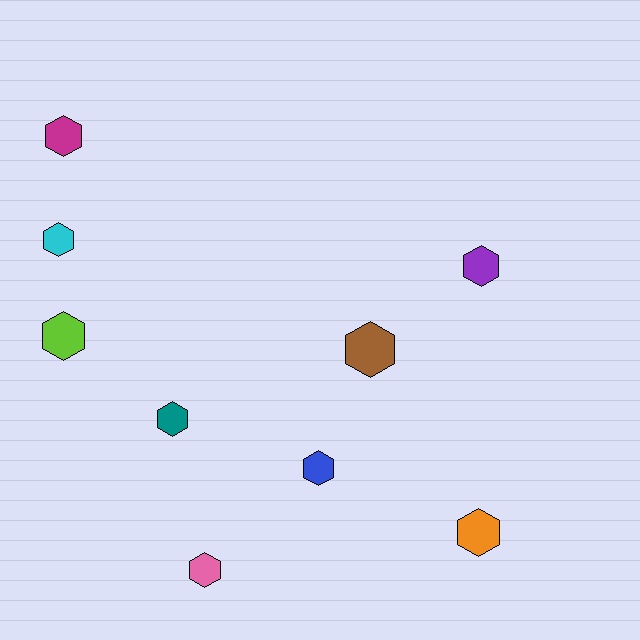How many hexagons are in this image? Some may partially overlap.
There are 9 hexagons.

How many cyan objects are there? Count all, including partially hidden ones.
There is 1 cyan object.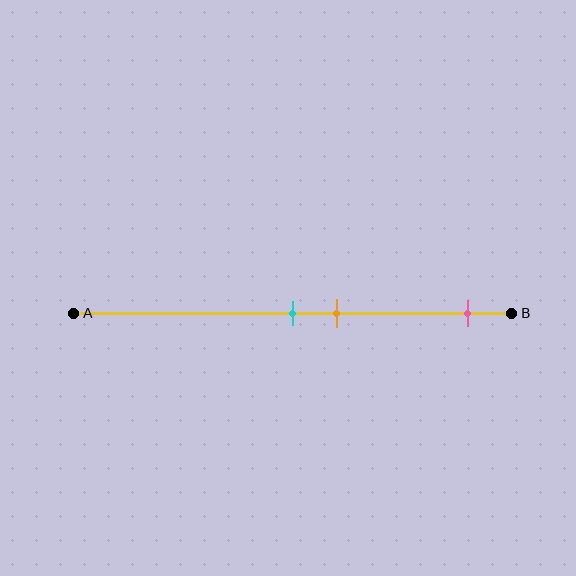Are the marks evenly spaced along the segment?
No, the marks are not evenly spaced.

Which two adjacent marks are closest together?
The cyan and orange marks are the closest adjacent pair.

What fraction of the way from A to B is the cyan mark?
The cyan mark is approximately 50% (0.5) of the way from A to B.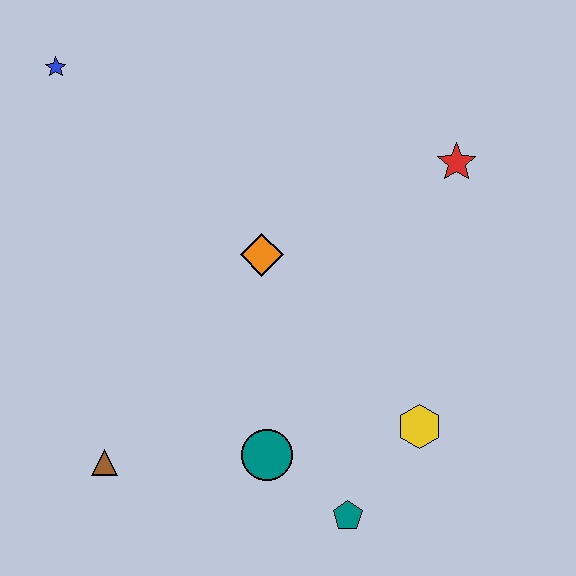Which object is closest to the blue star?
The orange diamond is closest to the blue star.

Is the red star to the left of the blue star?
No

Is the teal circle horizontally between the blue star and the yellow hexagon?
Yes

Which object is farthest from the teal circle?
The blue star is farthest from the teal circle.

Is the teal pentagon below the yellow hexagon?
Yes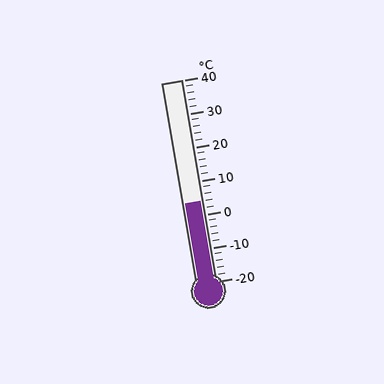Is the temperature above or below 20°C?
The temperature is below 20°C.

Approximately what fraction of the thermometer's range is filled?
The thermometer is filled to approximately 40% of its range.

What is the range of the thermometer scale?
The thermometer scale ranges from -20°C to 40°C.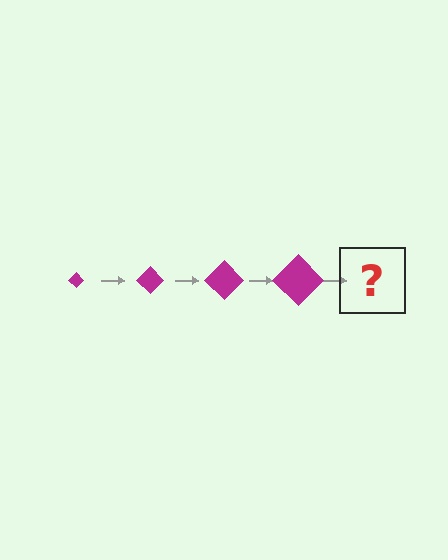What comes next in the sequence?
The next element should be a magenta diamond, larger than the previous one.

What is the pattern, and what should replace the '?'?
The pattern is that the diamond gets progressively larger each step. The '?' should be a magenta diamond, larger than the previous one.